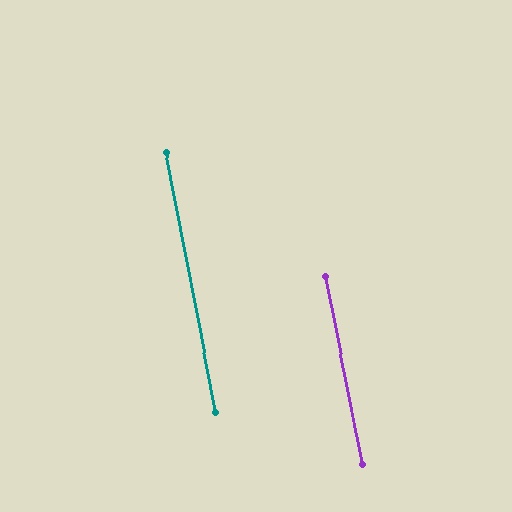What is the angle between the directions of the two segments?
Approximately 0 degrees.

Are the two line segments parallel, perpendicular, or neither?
Parallel — their directions differ by only 0.3°.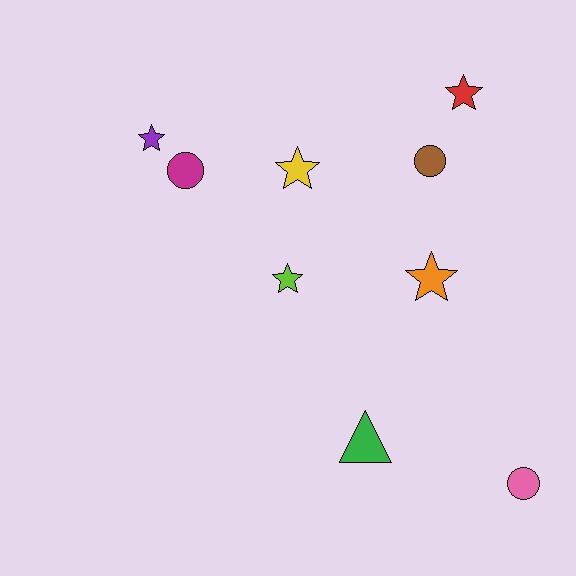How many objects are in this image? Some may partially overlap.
There are 9 objects.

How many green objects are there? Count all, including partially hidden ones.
There is 1 green object.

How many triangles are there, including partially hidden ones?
There is 1 triangle.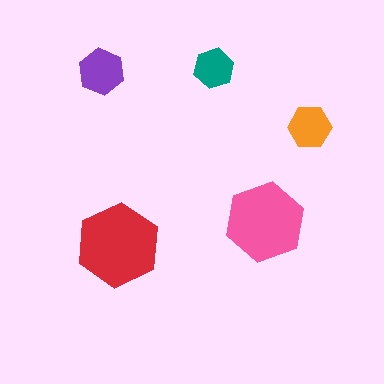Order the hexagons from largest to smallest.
the red one, the pink one, the purple one, the orange one, the teal one.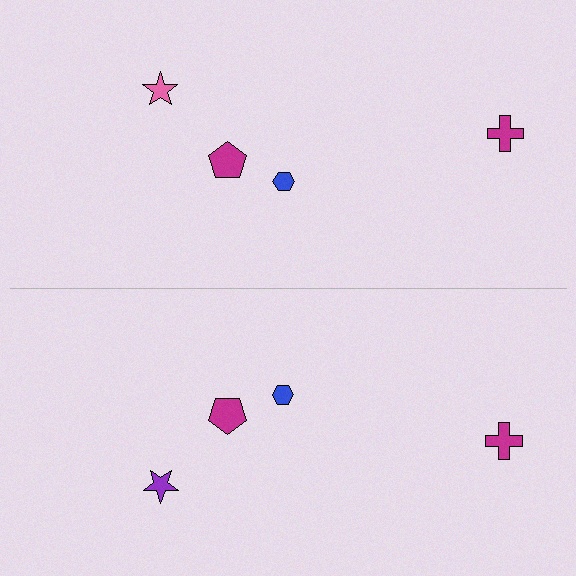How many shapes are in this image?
There are 8 shapes in this image.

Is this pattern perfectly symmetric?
No, the pattern is not perfectly symmetric. The purple star on the bottom side breaks the symmetry — its mirror counterpart is pink.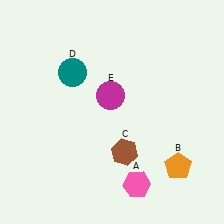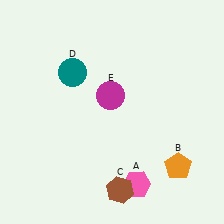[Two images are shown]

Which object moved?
The brown hexagon (C) moved down.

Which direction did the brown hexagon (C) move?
The brown hexagon (C) moved down.